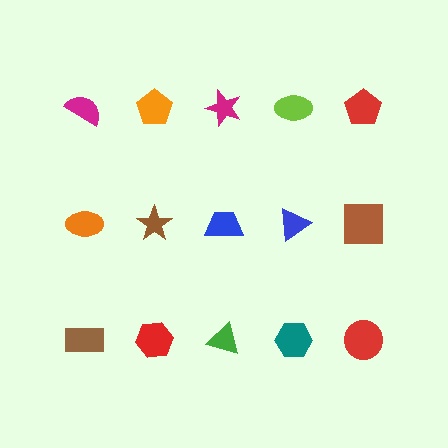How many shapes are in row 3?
5 shapes.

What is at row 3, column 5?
A red circle.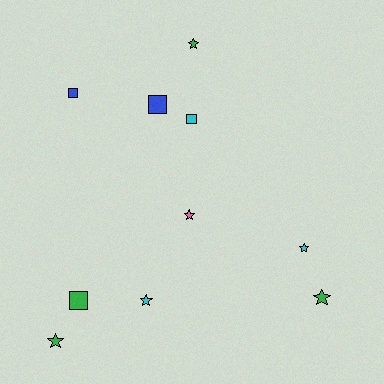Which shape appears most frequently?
Star, with 6 objects.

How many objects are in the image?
There are 10 objects.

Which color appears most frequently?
Green, with 4 objects.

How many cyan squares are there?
There is 1 cyan square.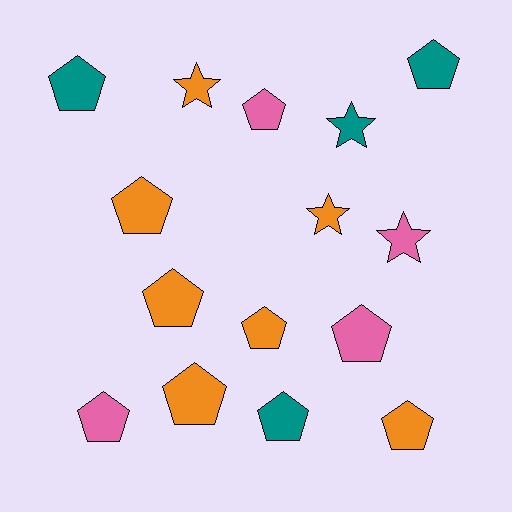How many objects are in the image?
There are 15 objects.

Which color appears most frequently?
Orange, with 7 objects.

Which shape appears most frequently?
Pentagon, with 11 objects.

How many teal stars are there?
There is 1 teal star.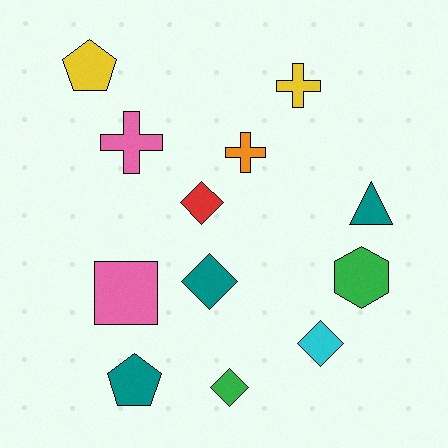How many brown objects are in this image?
There are no brown objects.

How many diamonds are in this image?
There are 4 diamonds.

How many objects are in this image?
There are 12 objects.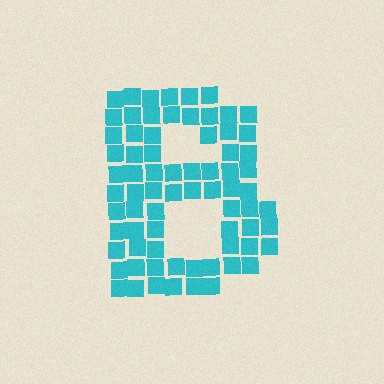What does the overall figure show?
The overall figure shows the letter B.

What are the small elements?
The small elements are squares.